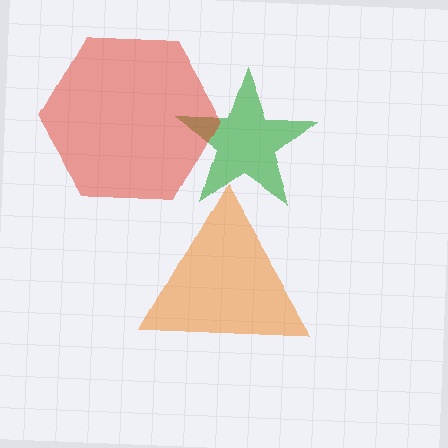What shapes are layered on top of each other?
The layered shapes are: a green star, an orange triangle, a red hexagon.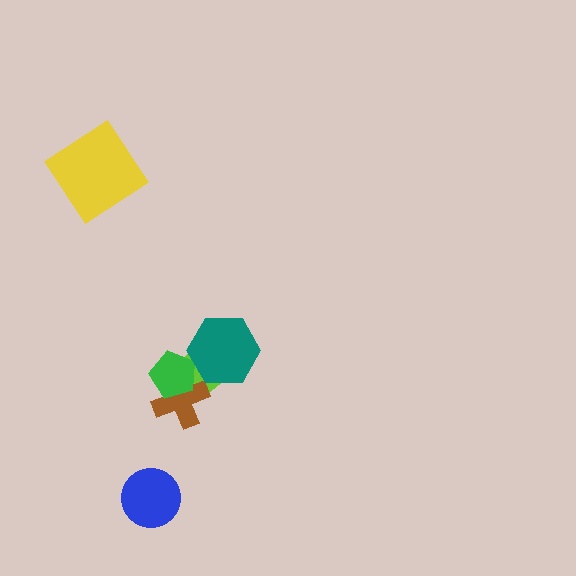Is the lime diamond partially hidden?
Yes, it is partially covered by another shape.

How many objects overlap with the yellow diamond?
0 objects overlap with the yellow diamond.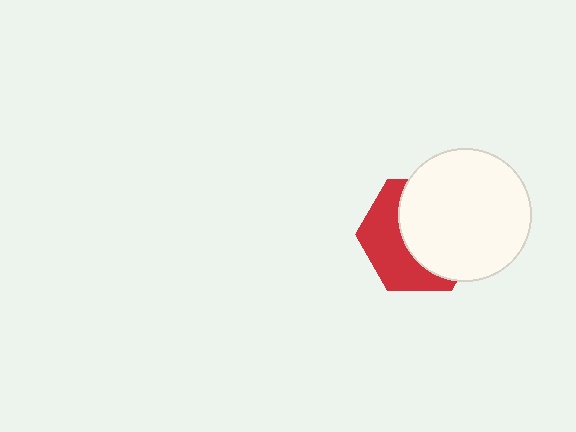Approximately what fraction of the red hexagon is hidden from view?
Roughly 57% of the red hexagon is hidden behind the white circle.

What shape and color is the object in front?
The object in front is a white circle.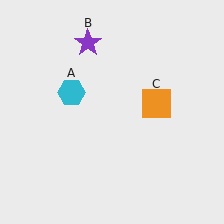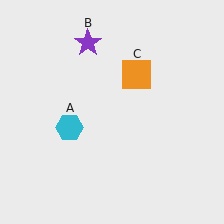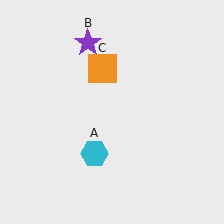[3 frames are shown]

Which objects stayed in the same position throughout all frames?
Purple star (object B) remained stationary.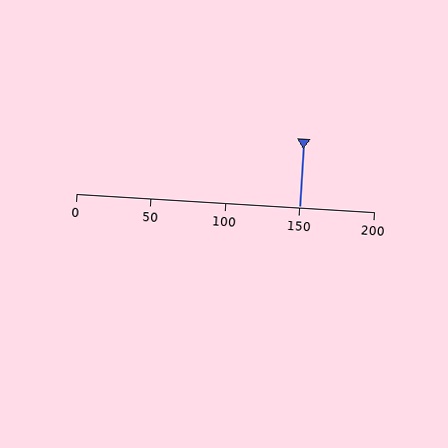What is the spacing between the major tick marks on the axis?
The major ticks are spaced 50 apart.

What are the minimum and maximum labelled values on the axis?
The axis runs from 0 to 200.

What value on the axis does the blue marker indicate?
The marker indicates approximately 150.